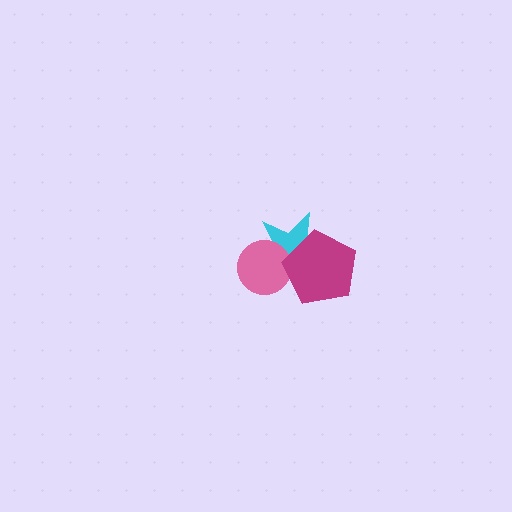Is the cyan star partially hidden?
Yes, it is partially covered by another shape.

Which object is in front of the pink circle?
The magenta pentagon is in front of the pink circle.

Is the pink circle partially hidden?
Yes, it is partially covered by another shape.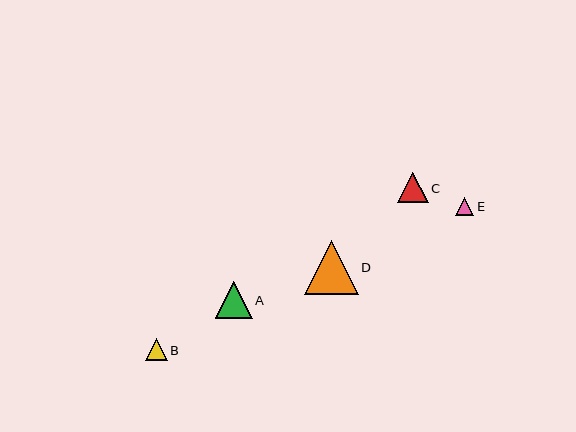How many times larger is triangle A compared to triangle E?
Triangle A is approximately 2.1 times the size of triangle E.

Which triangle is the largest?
Triangle D is the largest with a size of approximately 53 pixels.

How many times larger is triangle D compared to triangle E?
Triangle D is approximately 3.0 times the size of triangle E.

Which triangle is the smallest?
Triangle E is the smallest with a size of approximately 18 pixels.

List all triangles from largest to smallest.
From largest to smallest: D, A, C, B, E.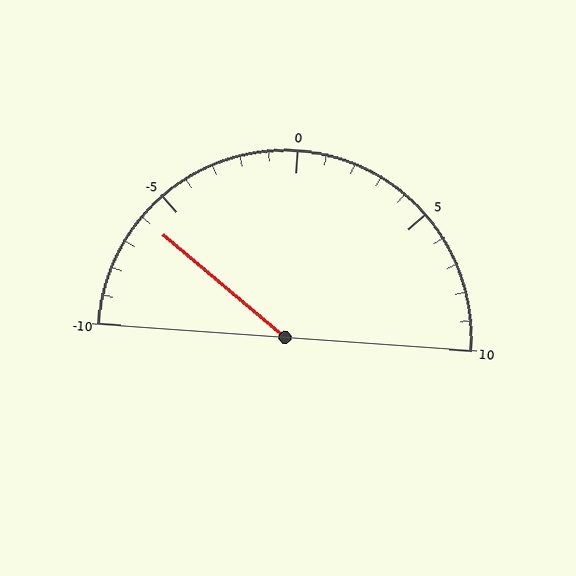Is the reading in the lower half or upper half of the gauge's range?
The reading is in the lower half of the range (-10 to 10).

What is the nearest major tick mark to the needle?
The nearest major tick mark is -5.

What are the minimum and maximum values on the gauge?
The gauge ranges from -10 to 10.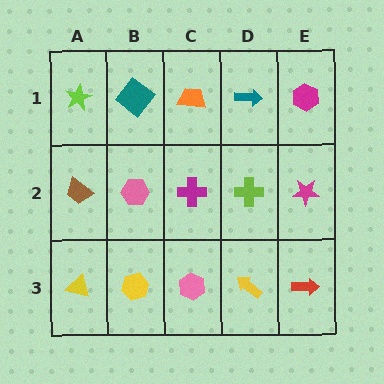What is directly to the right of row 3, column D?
A red arrow.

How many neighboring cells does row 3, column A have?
2.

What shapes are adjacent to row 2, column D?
A teal arrow (row 1, column D), a yellow arrow (row 3, column D), a magenta cross (row 2, column C), a magenta star (row 2, column E).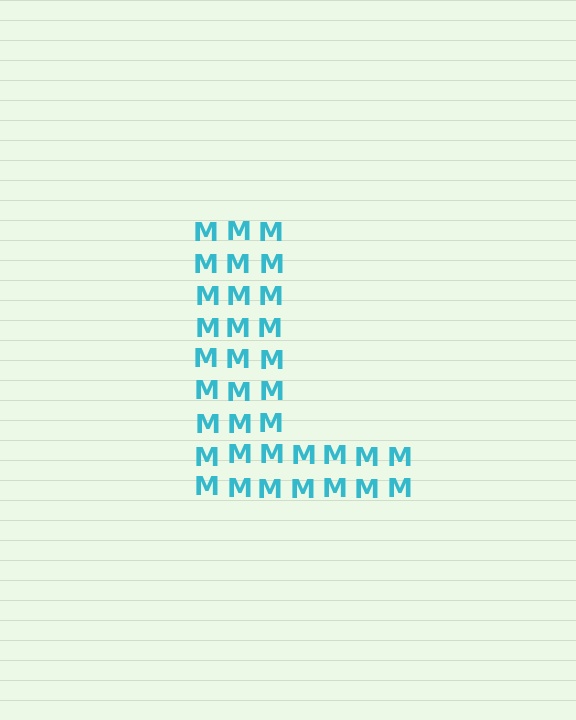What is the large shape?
The large shape is the letter L.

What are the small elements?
The small elements are letter M's.